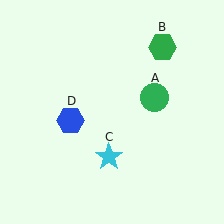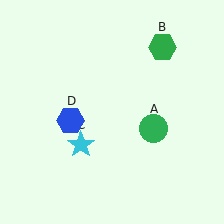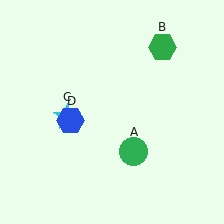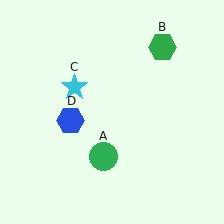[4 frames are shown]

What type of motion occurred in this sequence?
The green circle (object A), cyan star (object C) rotated clockwise around the center of the scene.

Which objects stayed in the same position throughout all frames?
Green hexagon (object B) and blue hexagon (object D) remained stationary.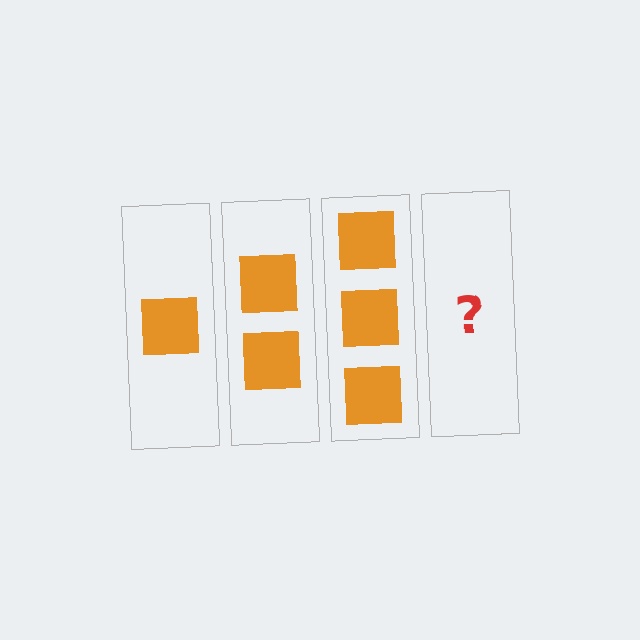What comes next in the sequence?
The next element should be 4 squares.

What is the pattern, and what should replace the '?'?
The pattern is that each step adds one more square. The '?' should be 4 squares.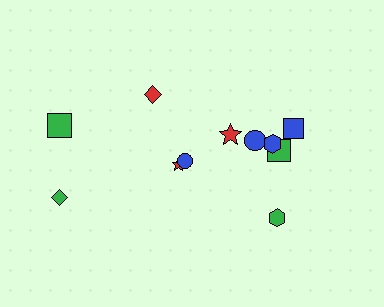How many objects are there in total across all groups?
There are 11 objects.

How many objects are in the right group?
There are 7 objects.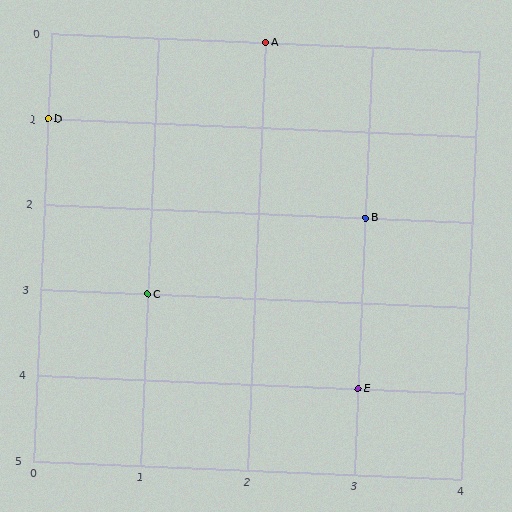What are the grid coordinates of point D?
Point D is at grid coordinates (0, 1).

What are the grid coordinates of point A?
Point A is at grid coordinates (2, 0).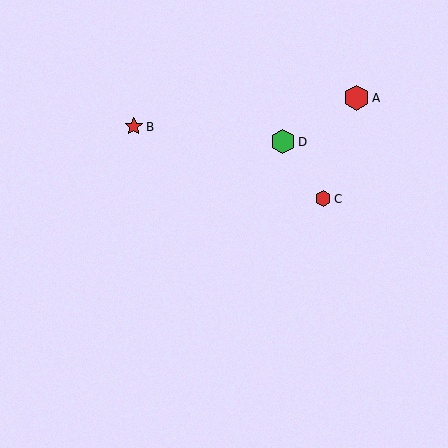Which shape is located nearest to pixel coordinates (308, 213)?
The red hexagon (labeled C) at (323, 199) is nearest to that location.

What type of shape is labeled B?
Shape B is a red star.